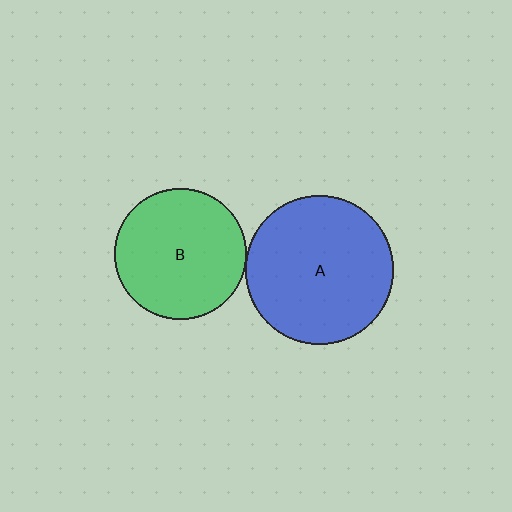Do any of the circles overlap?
No, none of the circles overlap.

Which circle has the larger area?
Circle A (blue).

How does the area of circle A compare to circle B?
Approximately 1.3 times.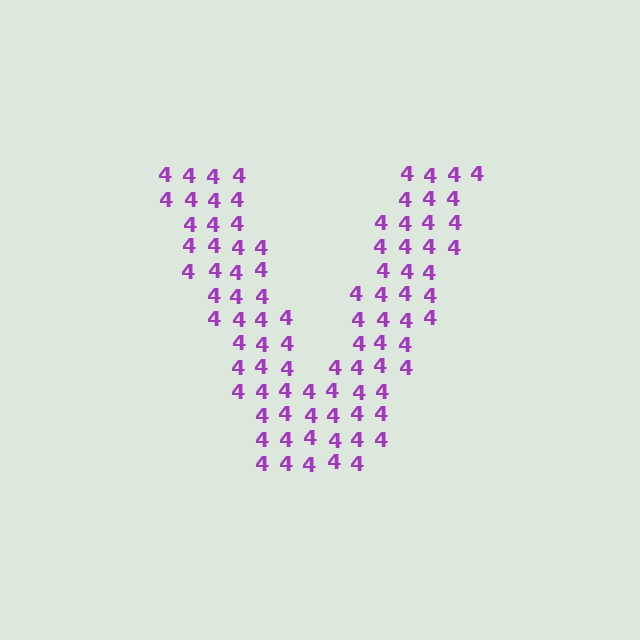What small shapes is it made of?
It is made of small digit 4's.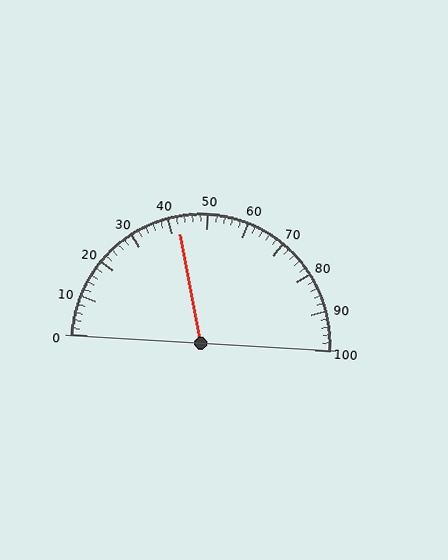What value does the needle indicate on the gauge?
The needle indicates approximately 42.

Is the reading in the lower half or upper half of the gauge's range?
The reading is in the lower half of the range (0 to 100).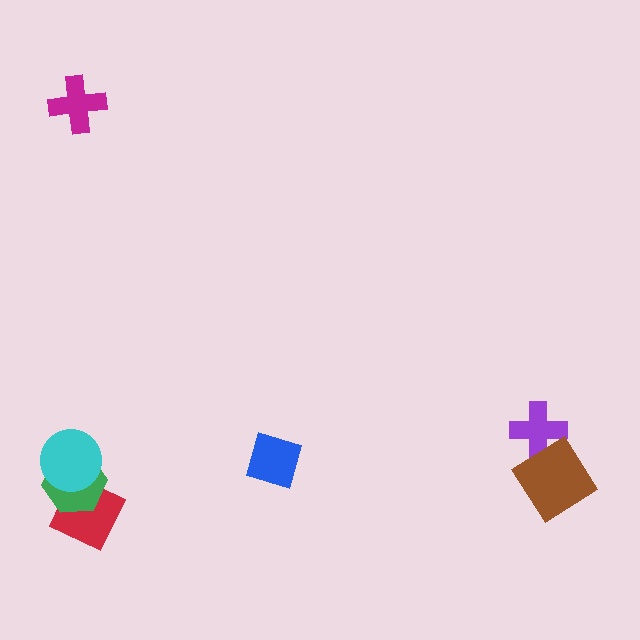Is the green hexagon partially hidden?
Yes, it is partially covered by another shape.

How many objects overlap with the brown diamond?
1 object overlaps with the brown diamond.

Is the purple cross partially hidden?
Yes, it is partially covered by another shape.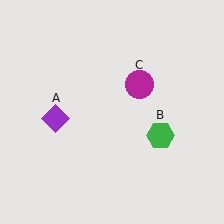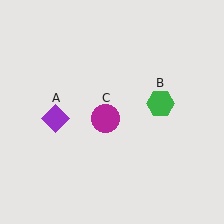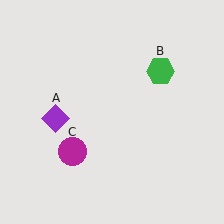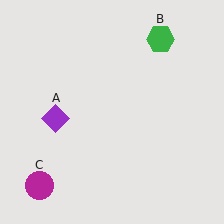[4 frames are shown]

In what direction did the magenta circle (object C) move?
The magenta circle (object C) moved down and to the left.